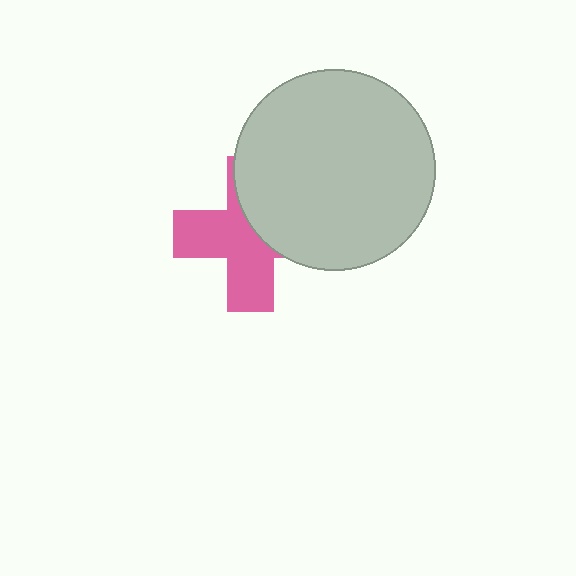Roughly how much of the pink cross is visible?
About half of it is visible (roughly 56%).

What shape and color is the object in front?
The object in front is a light gray circle.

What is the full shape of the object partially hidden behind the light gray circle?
The partially hidden object is a pink cross.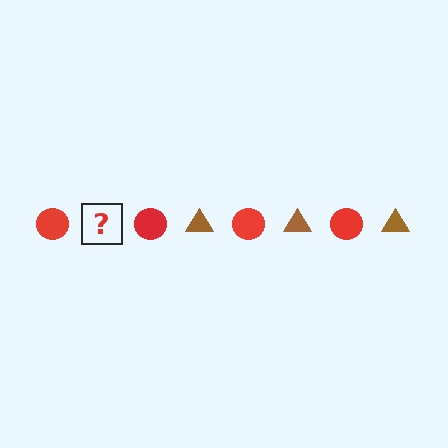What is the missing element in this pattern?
The missing element is a brown triangle.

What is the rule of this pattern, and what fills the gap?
The rule is that the pattern alternates between red circle and brown triangle. The gap should be filled with a brown triangle.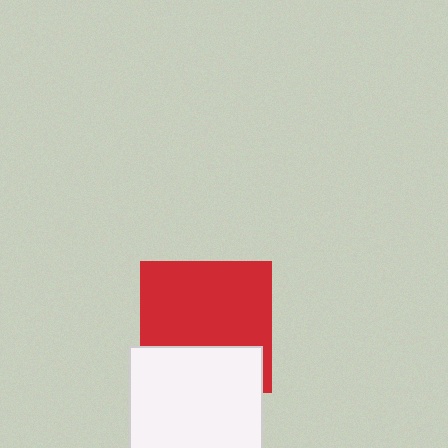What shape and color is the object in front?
The object in front is a white rectangle.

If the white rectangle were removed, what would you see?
You would see the complete red square.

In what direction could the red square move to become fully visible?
The red square could move up. That would shift it out from behind the white rectangle entirely.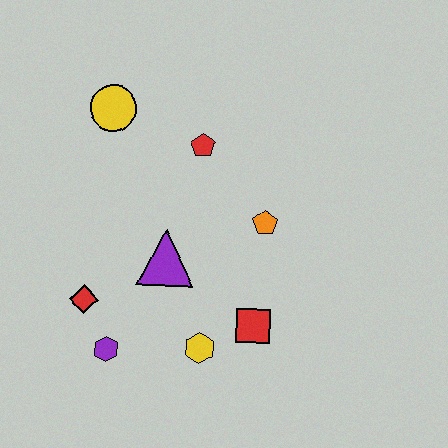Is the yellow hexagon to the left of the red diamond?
No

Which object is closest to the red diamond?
The purple hexagon is closest to the red diamond.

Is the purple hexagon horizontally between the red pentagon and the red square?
No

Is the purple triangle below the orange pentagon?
Yes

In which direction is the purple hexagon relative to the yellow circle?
The purple hexagon is below the yellow circle.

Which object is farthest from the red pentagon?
The purple hexagon is farthest from the red pentagon.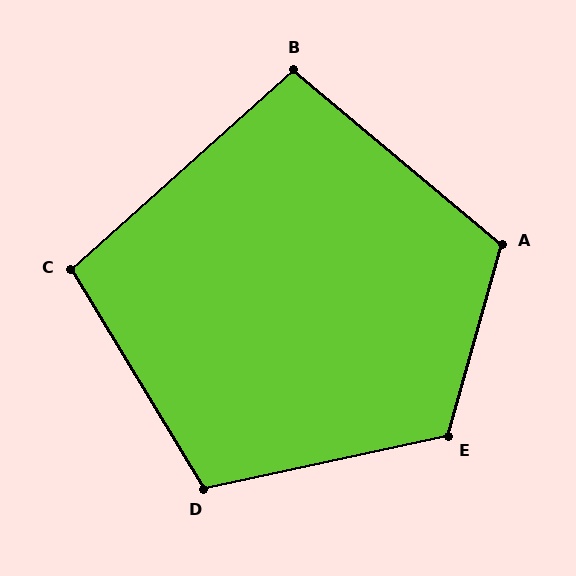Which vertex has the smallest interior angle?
B, at approximately 98 degrees.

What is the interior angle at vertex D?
Approximately 109 degrees (obtuse).